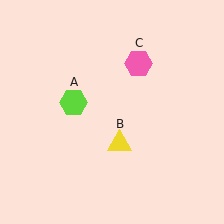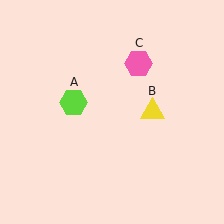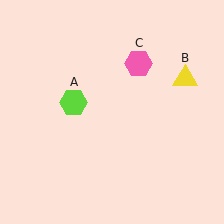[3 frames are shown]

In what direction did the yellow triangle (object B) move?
The yellow triangle (object B) moved up and to the right.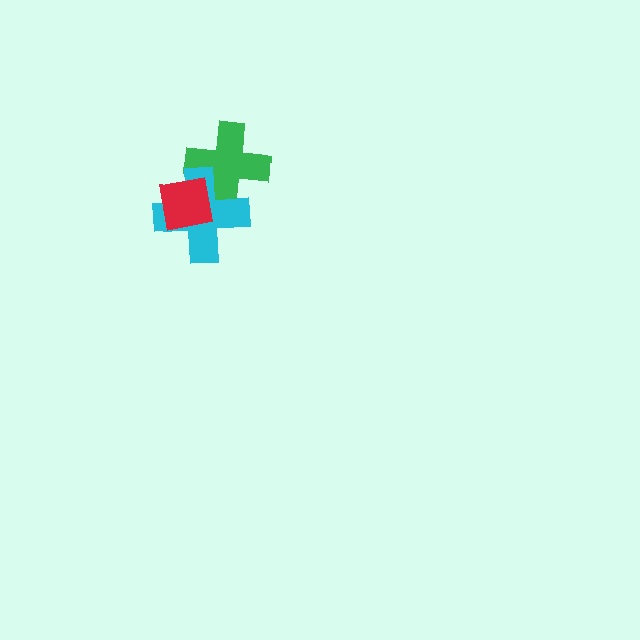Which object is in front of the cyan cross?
The red square is in front of the cyan cross.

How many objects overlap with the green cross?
2 objects overlap with the green cross.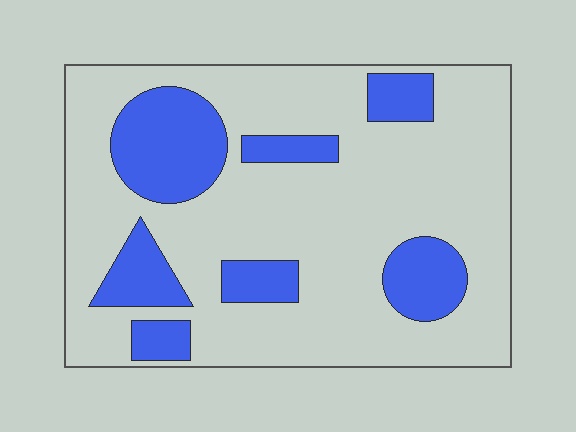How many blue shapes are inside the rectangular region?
7.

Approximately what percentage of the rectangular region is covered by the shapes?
Approximately 25%.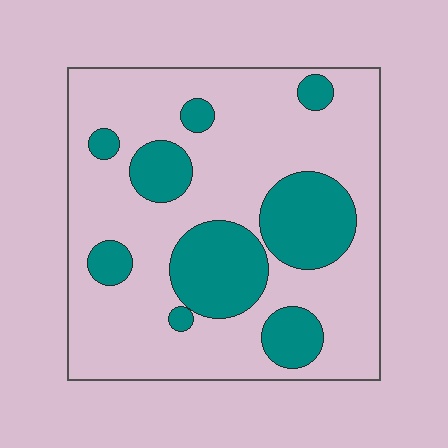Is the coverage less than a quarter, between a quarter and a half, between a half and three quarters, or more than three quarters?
Between a quarter and a half.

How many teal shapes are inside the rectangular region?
9.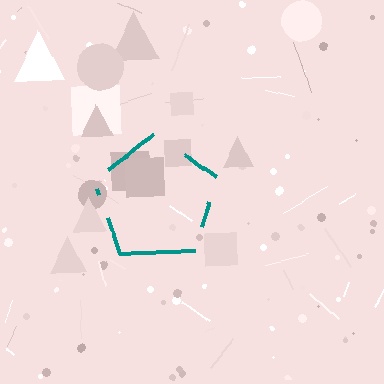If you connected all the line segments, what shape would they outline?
They would outline a pentagon.